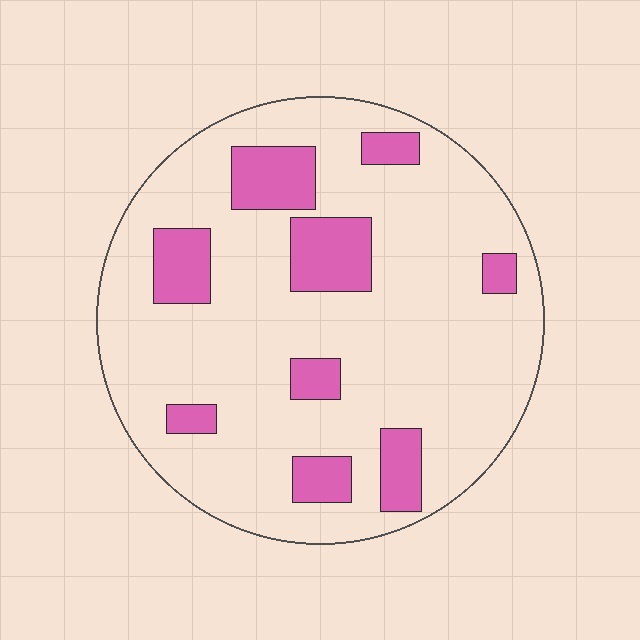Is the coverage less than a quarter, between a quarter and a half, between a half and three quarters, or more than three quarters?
Less than a quarter.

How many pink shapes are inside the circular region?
9.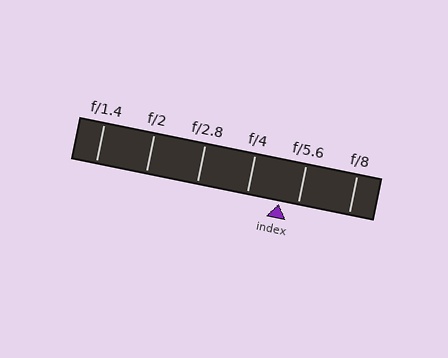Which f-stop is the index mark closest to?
The index mark is closest to f/5.6.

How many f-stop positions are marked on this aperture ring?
There are 6 f-stop positions marked.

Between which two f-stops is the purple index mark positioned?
The index mark is between f/4 and f/5.6.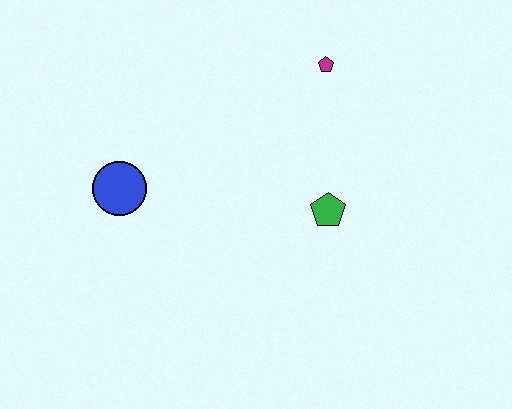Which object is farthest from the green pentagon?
The blue circle is farthest from the green pentagon.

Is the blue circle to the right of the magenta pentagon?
No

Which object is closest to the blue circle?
The green pentagon is closest to the blue circle.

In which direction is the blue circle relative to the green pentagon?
The blue circle is to the left of the green pentagon.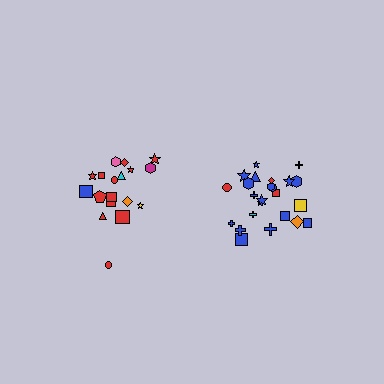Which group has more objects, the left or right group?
The right group.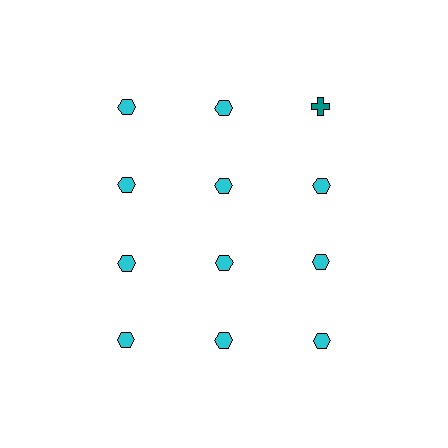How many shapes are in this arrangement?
There are 12 shapes arranged in a grid pattern.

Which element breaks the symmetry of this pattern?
The teal cross in the top row, center column breaks the symmetry. All other shapes are cyan hexagons.